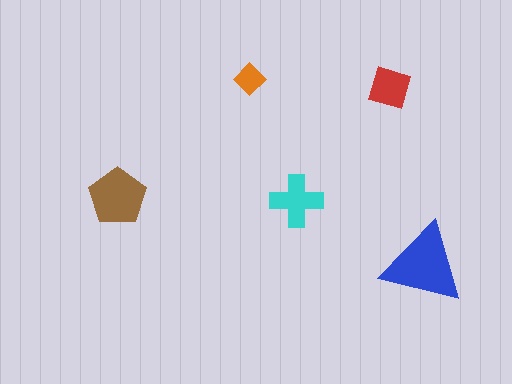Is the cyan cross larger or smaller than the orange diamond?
Larger.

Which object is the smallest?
The orange diamond.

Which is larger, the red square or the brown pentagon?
The brown pentagon.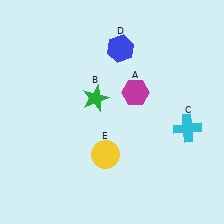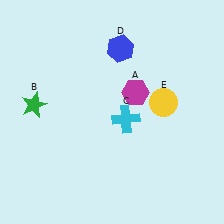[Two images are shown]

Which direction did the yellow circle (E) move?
The yellow circle (E) moved right.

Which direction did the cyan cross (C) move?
The cyan cross (C) moved left.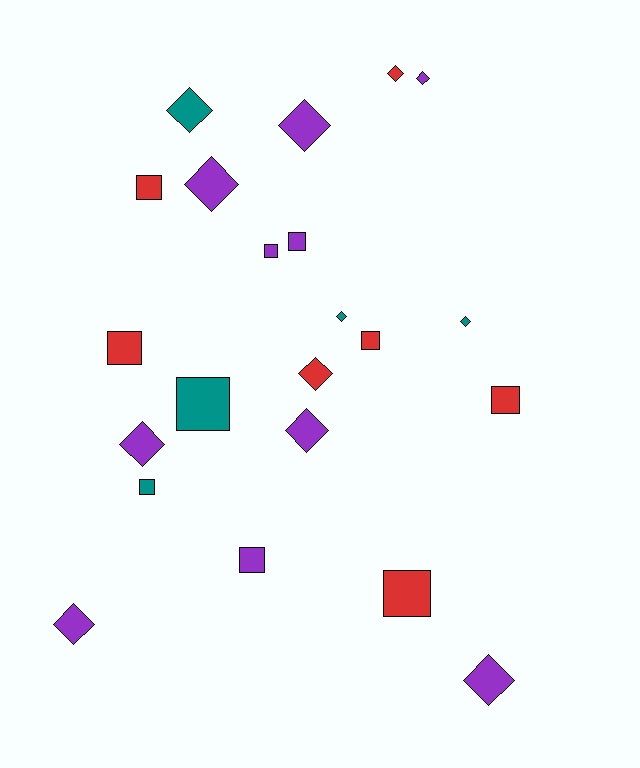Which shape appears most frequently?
Diamond, with 12 objects.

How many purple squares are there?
There are 3 purple squares.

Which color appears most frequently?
Purple, with 10 objects.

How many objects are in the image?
There are 22 objects.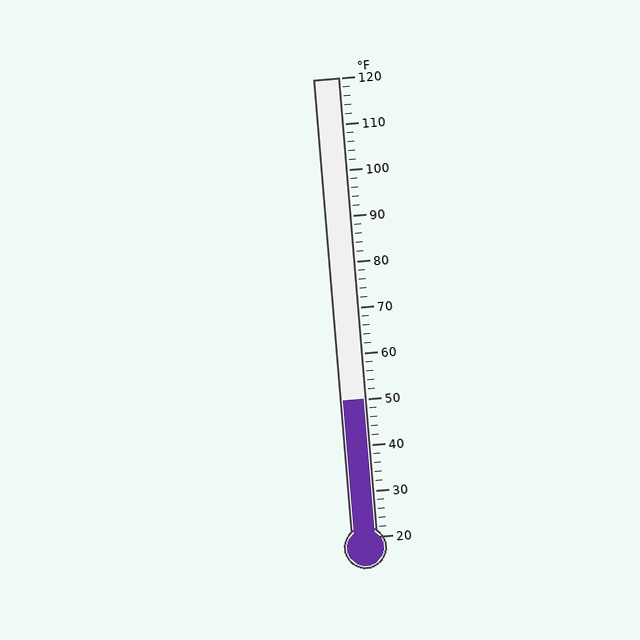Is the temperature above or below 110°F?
The temperature is below 110°F.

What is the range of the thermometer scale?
The thermometer scale ranges from 20°F to 120°F.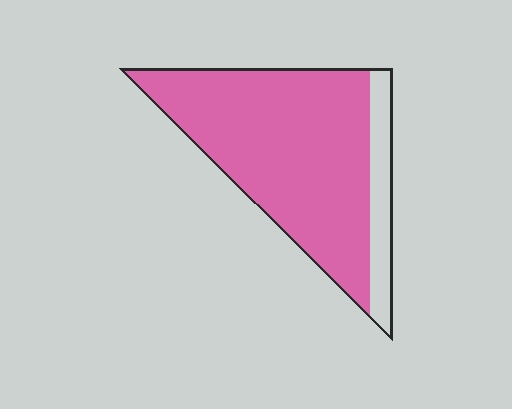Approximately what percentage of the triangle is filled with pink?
Approximately 85%.